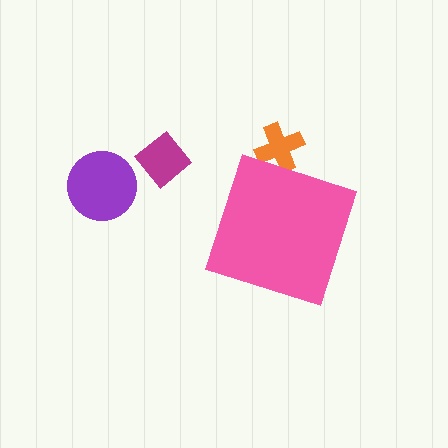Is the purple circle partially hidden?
No, the purple circle is fully visible.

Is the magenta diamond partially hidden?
No, the magenta diamond is fully visible.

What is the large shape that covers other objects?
A pink diamond.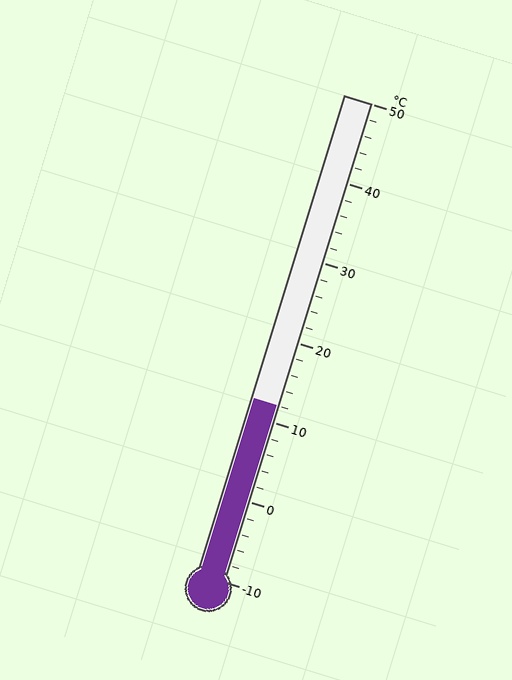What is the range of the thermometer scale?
The thermometer scale ranges from -10°C to 50°C.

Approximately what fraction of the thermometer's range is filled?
The thermometer is filled to approximately 35% of its range.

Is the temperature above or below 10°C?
The temperature is above 10°C.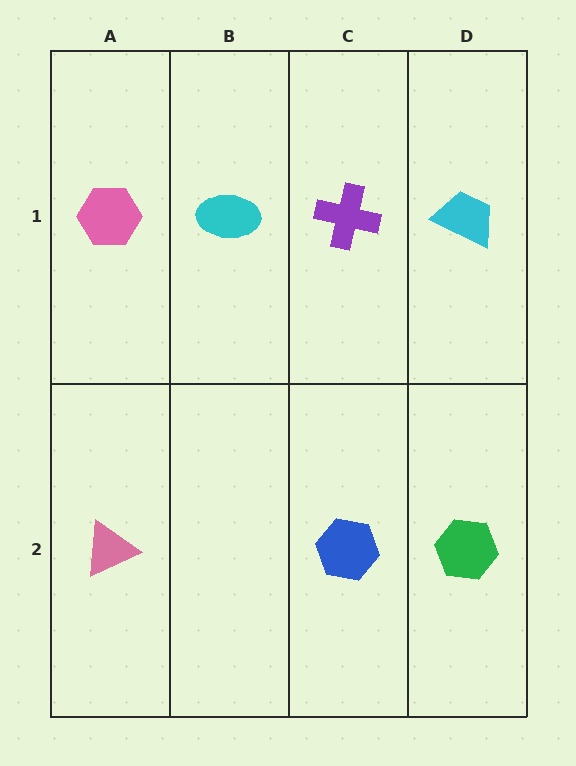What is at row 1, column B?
A cyan ellipse.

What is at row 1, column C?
A purple cross.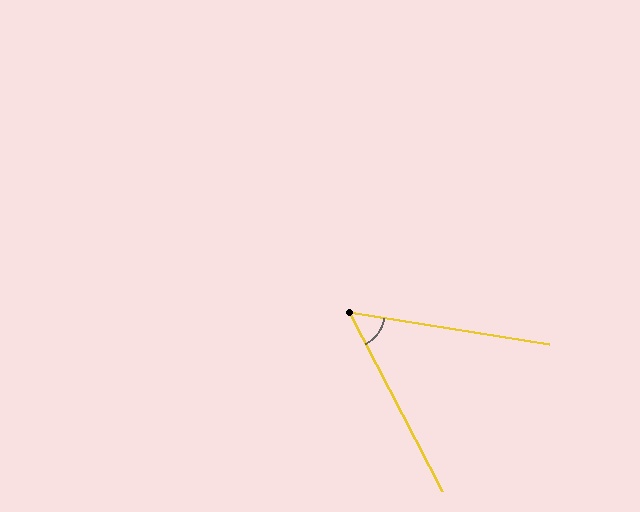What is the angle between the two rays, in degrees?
Approximately 53 degrees.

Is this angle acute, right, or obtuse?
It is acute.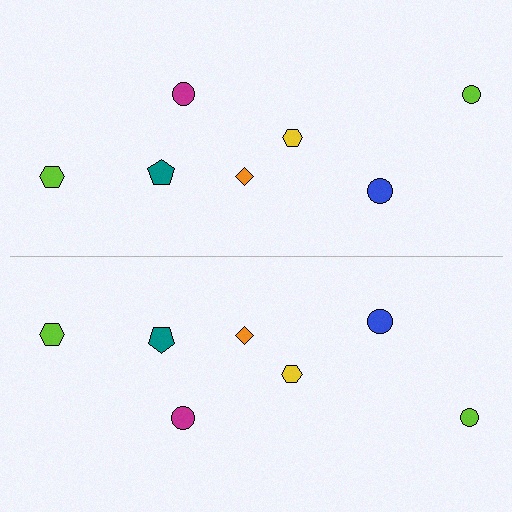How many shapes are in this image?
There are 14 shapes in this image.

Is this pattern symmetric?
Yes, this pattern has bilateral (reflection) symmetry.